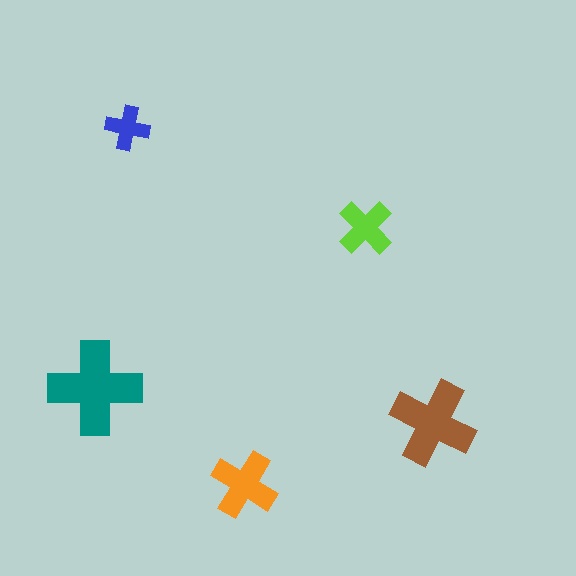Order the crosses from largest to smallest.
the teal one, the brown one, the orange one, the lime one, the blue one.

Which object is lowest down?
The orange cross is bottommost.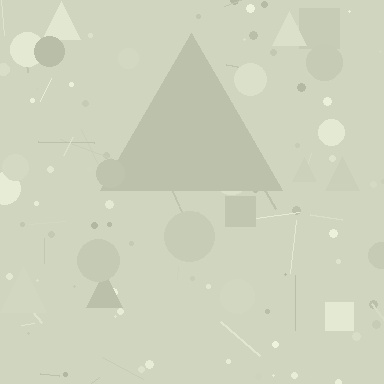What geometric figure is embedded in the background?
A triangle is embedded in the background.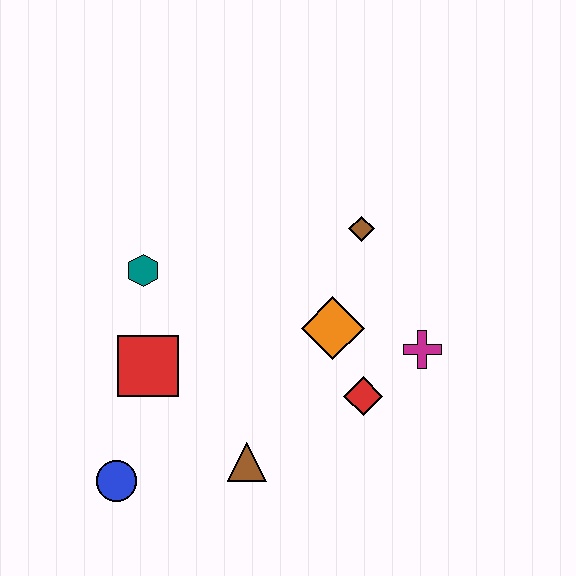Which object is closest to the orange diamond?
The red diamond is closest to the orange diamond.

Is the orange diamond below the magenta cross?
No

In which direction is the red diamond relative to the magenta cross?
The red diamond is to the left of the magenta cross.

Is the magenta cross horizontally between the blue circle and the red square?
No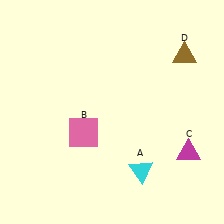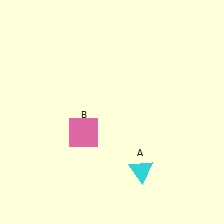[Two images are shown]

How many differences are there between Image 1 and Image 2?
There are 2 differences between the two images.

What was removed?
The magenta triangle (C), the brown triangle (D) were removed in Image 2.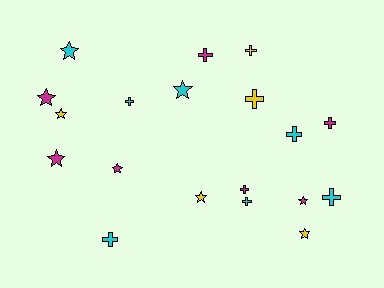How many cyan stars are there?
There are 2 cyan stars.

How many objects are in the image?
There are 19 objects.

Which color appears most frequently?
Cyan, with 7 objects.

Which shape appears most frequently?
Cross, with 10 objects.